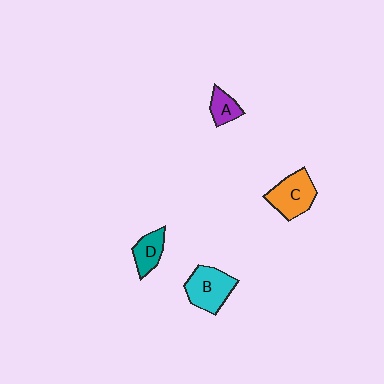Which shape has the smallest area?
Shape A (purple).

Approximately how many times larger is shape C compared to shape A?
Approximately 2.0 times.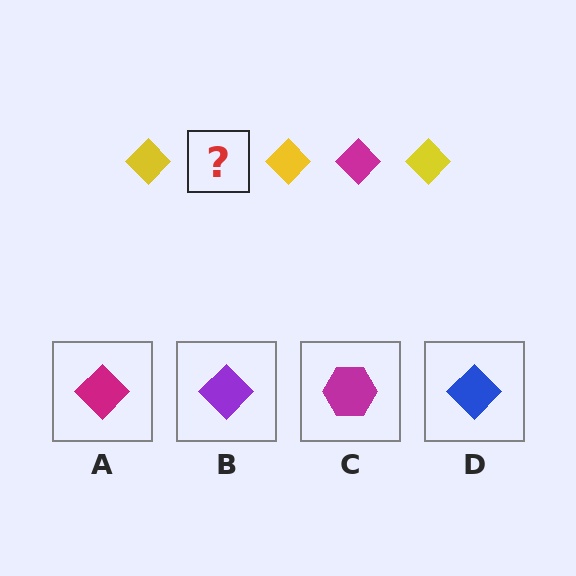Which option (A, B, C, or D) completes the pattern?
A.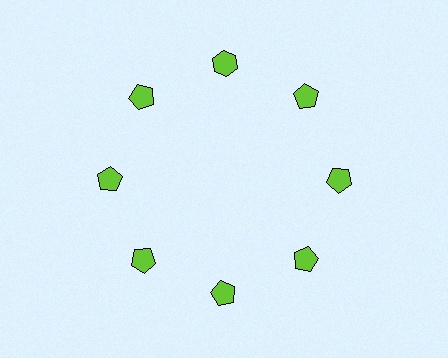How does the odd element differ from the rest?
It has a different shape: hexagon instead of pentagon.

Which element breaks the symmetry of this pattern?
The lime hexagon at roughly the 12 o'clock position breaks the symmetry. All other shapes are lime pentagons.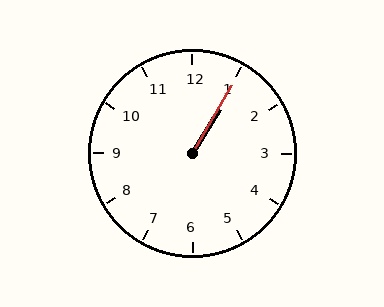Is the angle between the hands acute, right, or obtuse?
It is acute.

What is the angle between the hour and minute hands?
Approximately 2 degrees.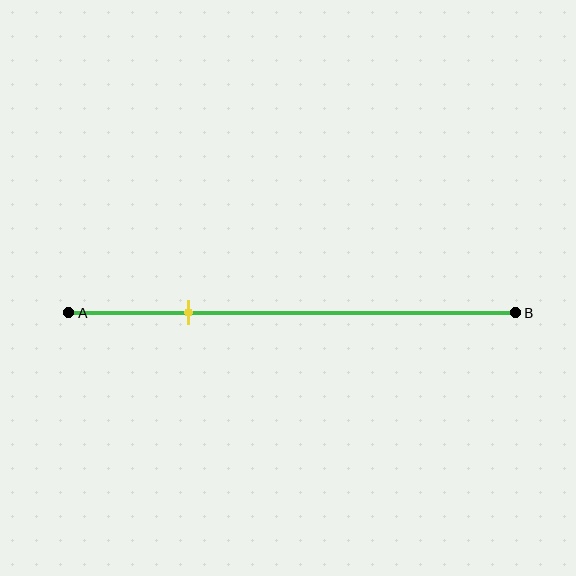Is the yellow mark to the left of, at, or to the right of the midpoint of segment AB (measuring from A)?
The yellow mark is to the left of the midpoint of segment AB.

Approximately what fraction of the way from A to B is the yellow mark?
The yellow mark is approximately 25% of the way from A to B.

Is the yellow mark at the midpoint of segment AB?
No, the mark is at about 25% from A, not at the 50% midpoint.